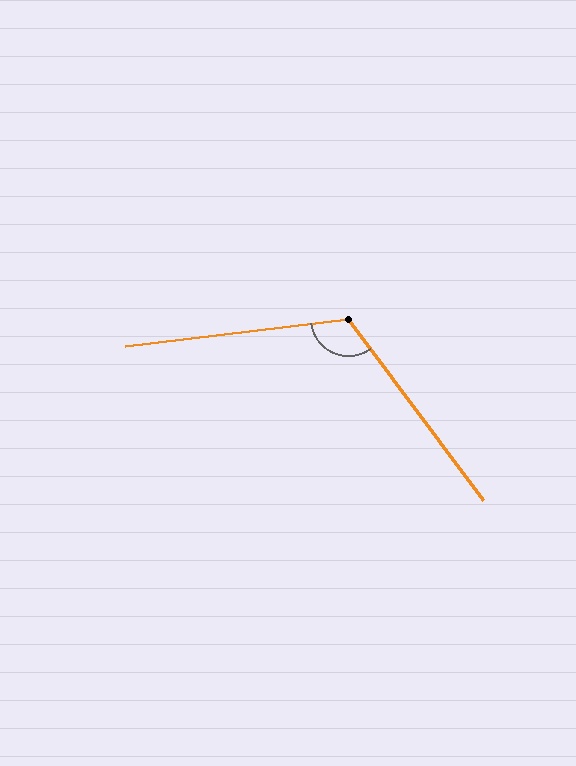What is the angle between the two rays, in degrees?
Approximately 120 degrees.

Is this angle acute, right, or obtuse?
It is obtuse.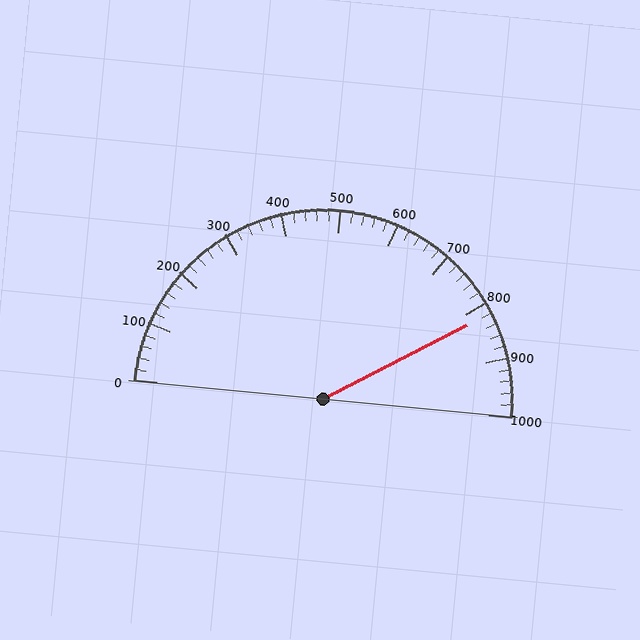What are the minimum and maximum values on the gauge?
The gauge ranges from 0 to 1000.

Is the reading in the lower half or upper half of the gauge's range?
The reading is in the upper half of the range (0 to 1000).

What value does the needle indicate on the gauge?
The needle indicates approximately 820.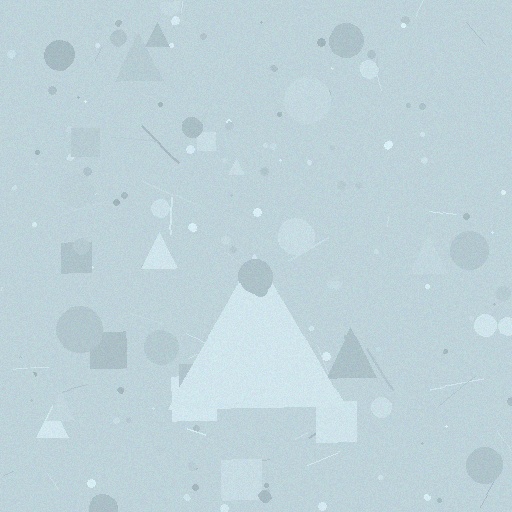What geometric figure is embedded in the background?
A triangle is embedded in the background.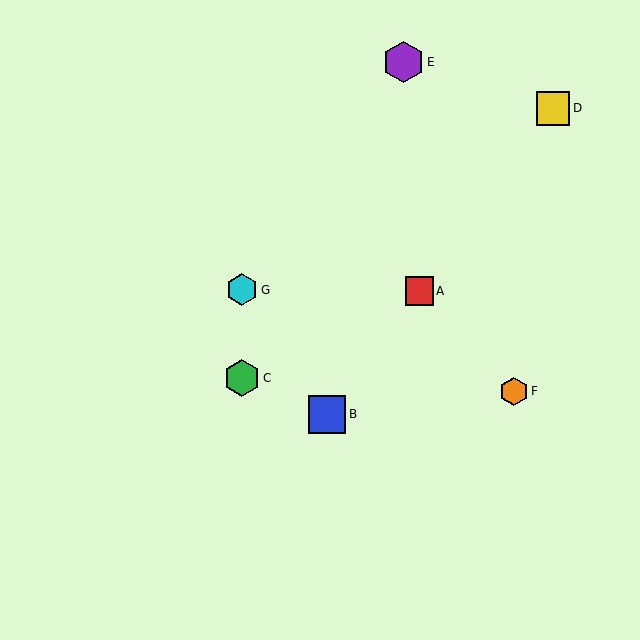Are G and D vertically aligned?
No, G is at x≈242 and D is at x≈553.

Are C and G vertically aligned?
Yes, both are at x≈242.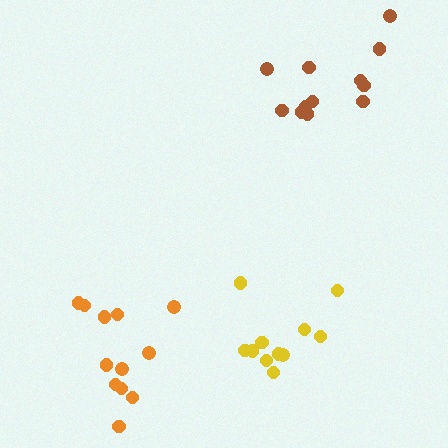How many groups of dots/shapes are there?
There are 3 groups.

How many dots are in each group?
Group 1: 12 dots, Group 2: 12 dots, Group 3: 11 dots (35 total).